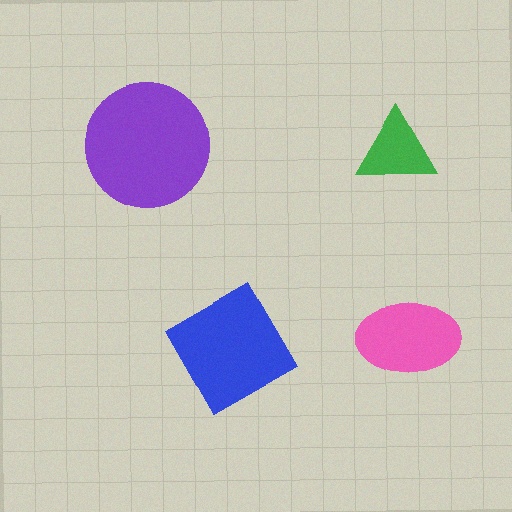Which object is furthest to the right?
The pink ellipse is rightmost.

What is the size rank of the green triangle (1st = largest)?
4th.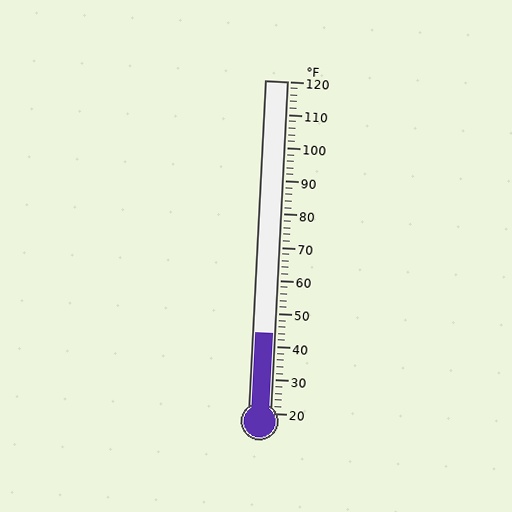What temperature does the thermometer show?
The thermometer shows approximately 44°F.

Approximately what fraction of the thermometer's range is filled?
The thermometer is filled to approximately 25% of its range.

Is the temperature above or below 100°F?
The temperature is below 100°F.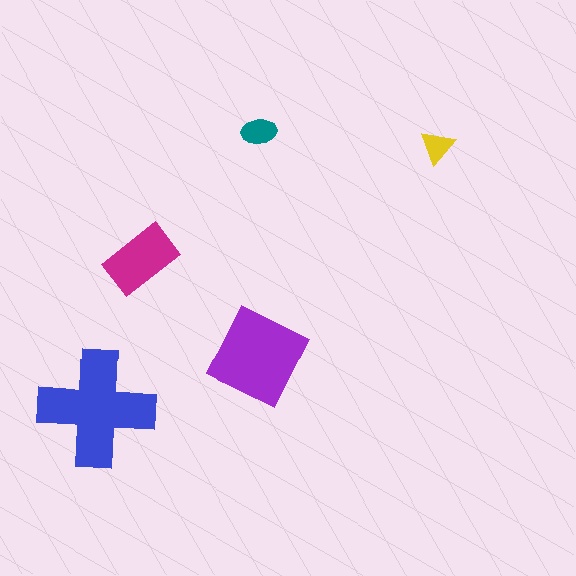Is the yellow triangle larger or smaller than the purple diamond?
Smaller.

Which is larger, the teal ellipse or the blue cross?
The blue cross.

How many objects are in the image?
There are 5 objects in the image.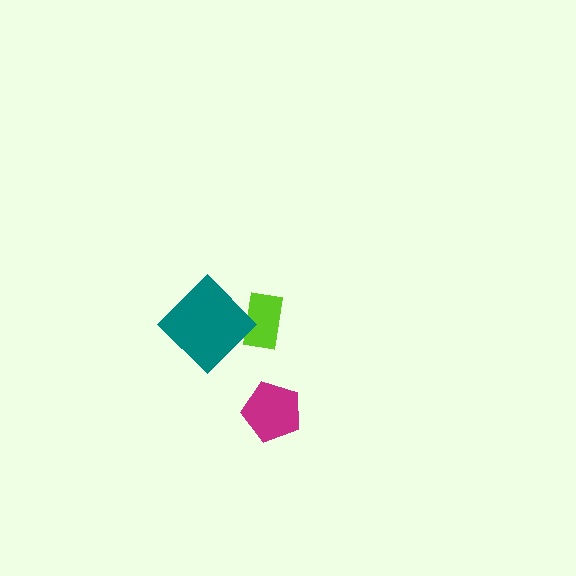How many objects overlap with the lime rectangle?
1 object overlaps with the lime rectangle.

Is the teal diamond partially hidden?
No, no other shape covers it.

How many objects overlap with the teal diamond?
1 object overlaps with the teal diamond.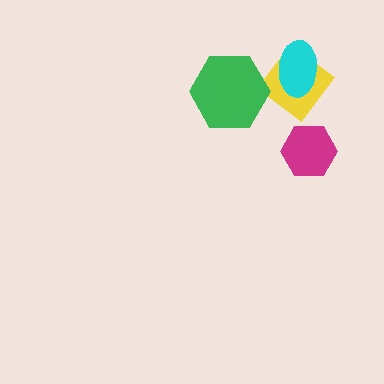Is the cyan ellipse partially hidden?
No, no other shape covers it.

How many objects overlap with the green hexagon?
1 object overlaps with the green hexagon.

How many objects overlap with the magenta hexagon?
0 objects overlap with the magenta hexagon.